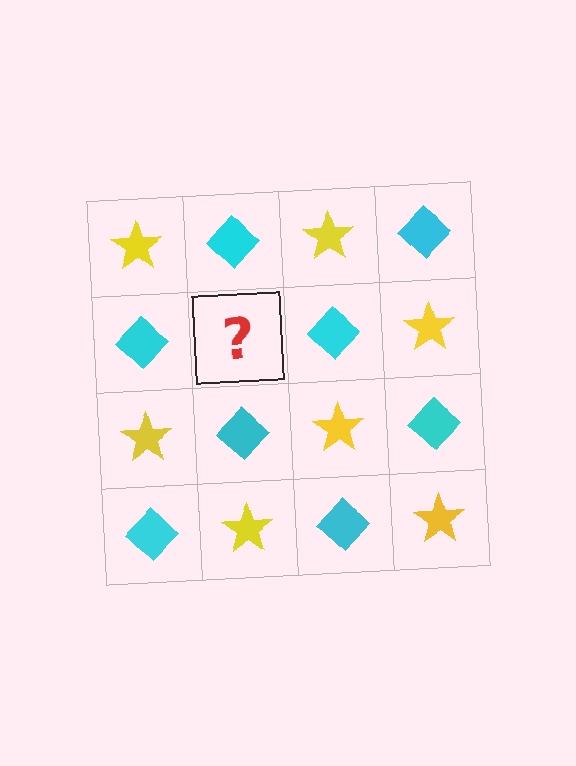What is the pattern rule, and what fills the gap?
The rule is that it alternates yellow star and cyan diamond in a checkerboard pattern. The gap should be filled with a yellow star.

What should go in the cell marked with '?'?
The missing cell should contain a yellow star.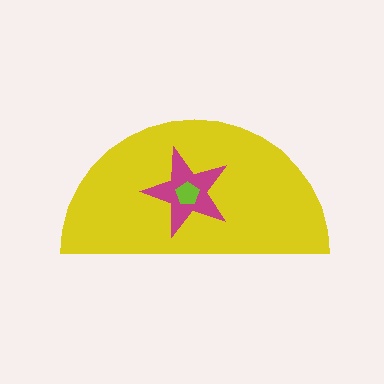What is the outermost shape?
The yellow semicircle.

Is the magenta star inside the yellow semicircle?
Yes.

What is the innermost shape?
The lime pentagon.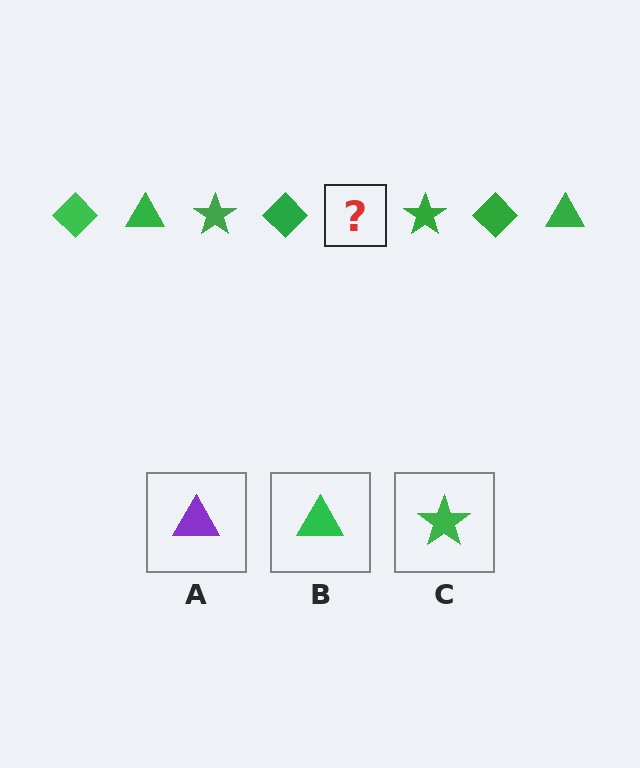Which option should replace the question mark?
Option B.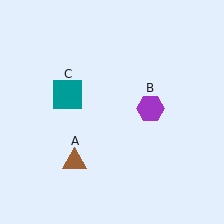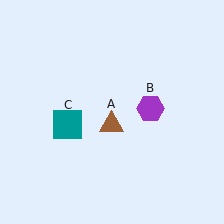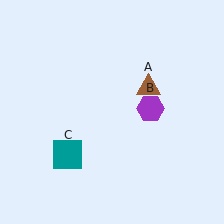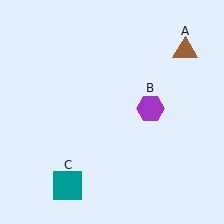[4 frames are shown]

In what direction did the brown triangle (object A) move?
The brown triangle (object A) moved up and to the right.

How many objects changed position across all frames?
2 objects changed position: brown triangle (object A), teal square (object C).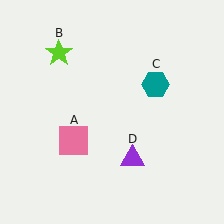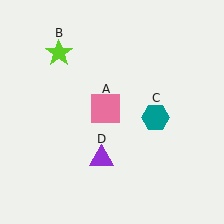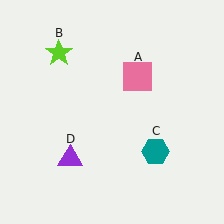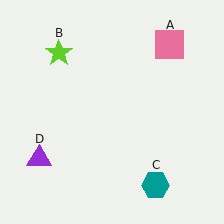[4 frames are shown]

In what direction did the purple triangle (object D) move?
The purple triangle (object D) moved left.